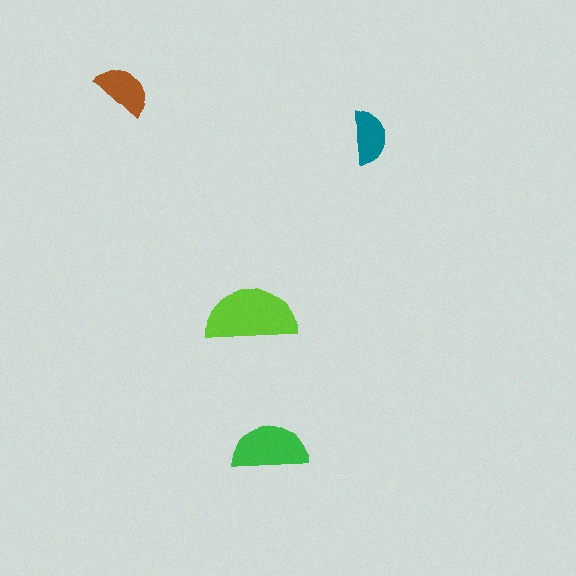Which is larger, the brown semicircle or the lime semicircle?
The lime one.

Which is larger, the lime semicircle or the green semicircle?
The lime one.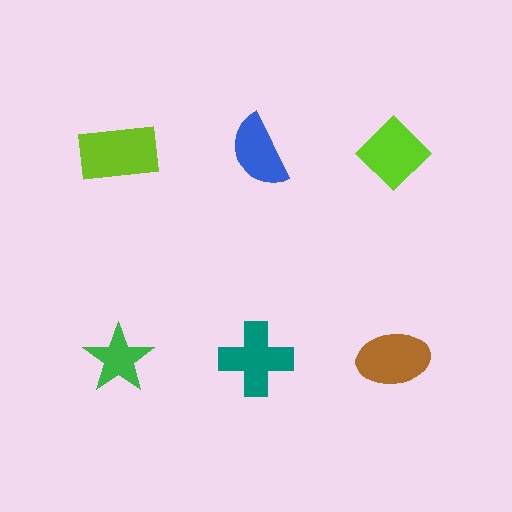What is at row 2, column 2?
A teal cross.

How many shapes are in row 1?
3 shapes.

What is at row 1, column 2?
A blue semicircle.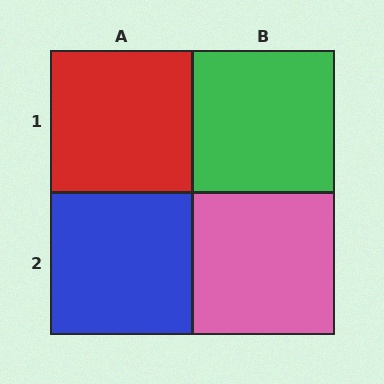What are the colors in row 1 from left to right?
Red, green.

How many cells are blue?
1 cell is blue.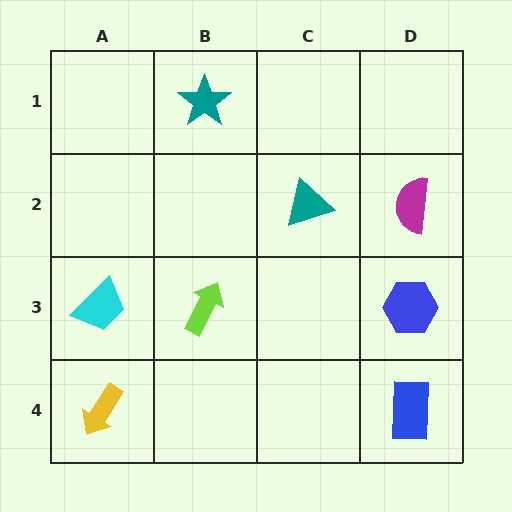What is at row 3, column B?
A lime arrow.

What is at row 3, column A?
A cyan trapezoid.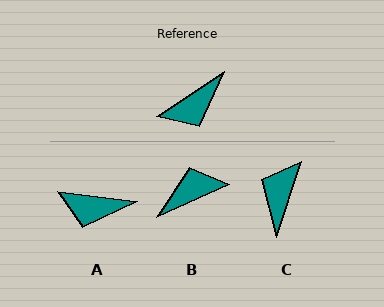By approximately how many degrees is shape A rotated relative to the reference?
Approximately 41 degrees clockwise.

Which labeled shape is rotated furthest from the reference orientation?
B, about 171 degrees away.